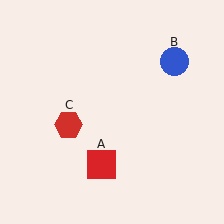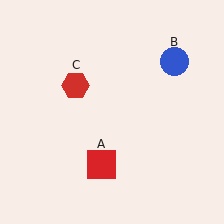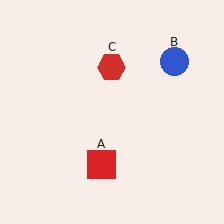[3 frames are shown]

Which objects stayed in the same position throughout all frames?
Red square (object A) and blue circle (object B) remained stationary.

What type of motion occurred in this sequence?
The red hexagon (object C) rotated clockwise around the center of the scene.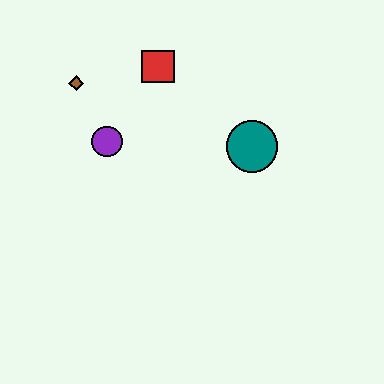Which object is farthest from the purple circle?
The teal circle is farthest from the purple circle.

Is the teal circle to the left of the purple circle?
No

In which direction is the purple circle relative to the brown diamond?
The purple circle is below the brown diamond.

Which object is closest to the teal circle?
The red square is closest to the teal circle.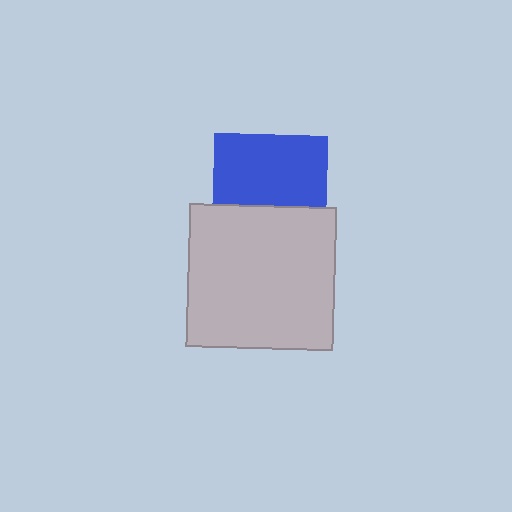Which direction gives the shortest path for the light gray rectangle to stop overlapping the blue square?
Moving down gives the shortest separation.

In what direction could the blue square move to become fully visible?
The blue square could move up. That would shift it out from behind the light gray rectangle entirely.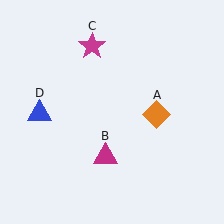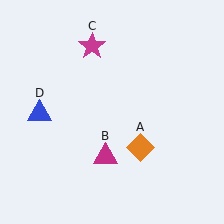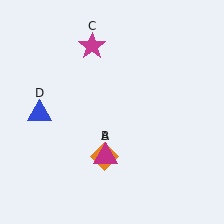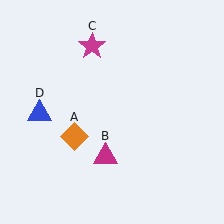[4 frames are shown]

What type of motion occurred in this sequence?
The orange diamond (object A) rotated clockwise around the center of the scene.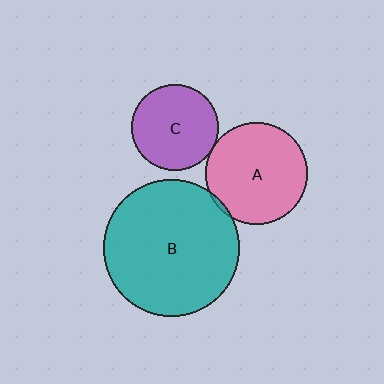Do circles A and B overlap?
Yes.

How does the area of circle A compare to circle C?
Approximately 1.4 times.